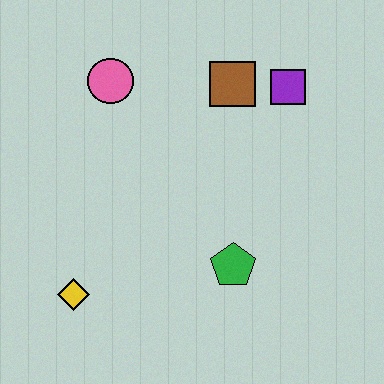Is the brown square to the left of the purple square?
Yes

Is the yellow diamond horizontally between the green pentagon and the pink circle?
No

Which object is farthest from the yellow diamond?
The purple square is farthest from the yellow diamond.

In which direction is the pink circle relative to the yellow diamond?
The pink circle is above the yellow diamond.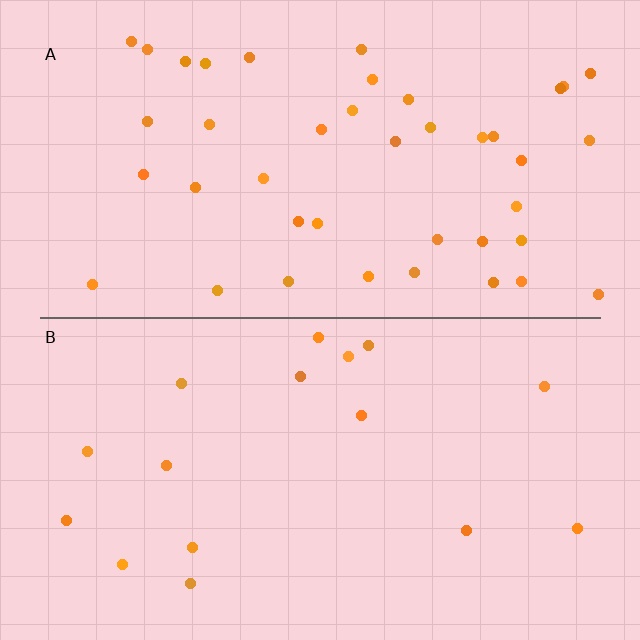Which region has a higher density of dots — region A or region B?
A (the top).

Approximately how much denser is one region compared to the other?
Approximately 2.6× — region A over region B.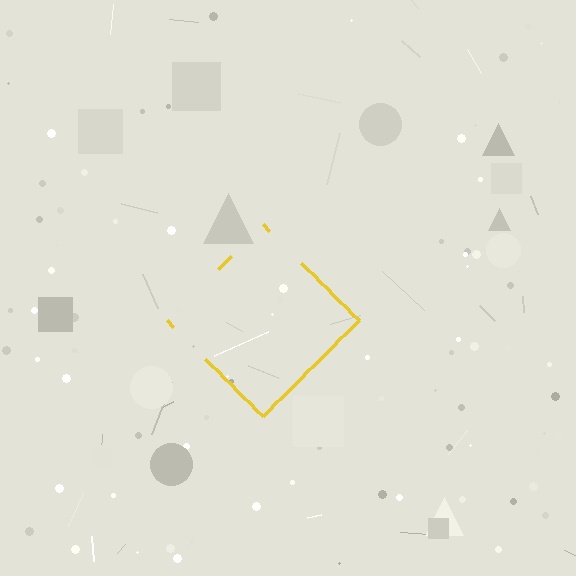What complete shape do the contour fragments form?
The contour fragments form a diamond.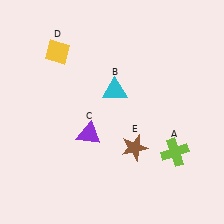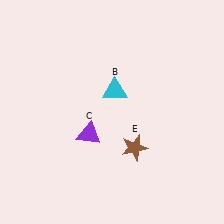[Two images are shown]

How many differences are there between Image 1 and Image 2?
There are 2 differences between the two images.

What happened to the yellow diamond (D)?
The yellow diamond (D) was removed in Image 2. It was in the top-left area of Image 1.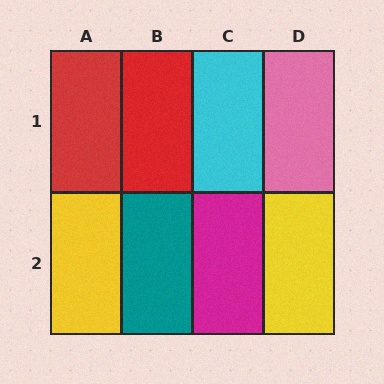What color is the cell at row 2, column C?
Magenta.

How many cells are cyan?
1 cell is cyan.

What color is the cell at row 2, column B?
Teal.